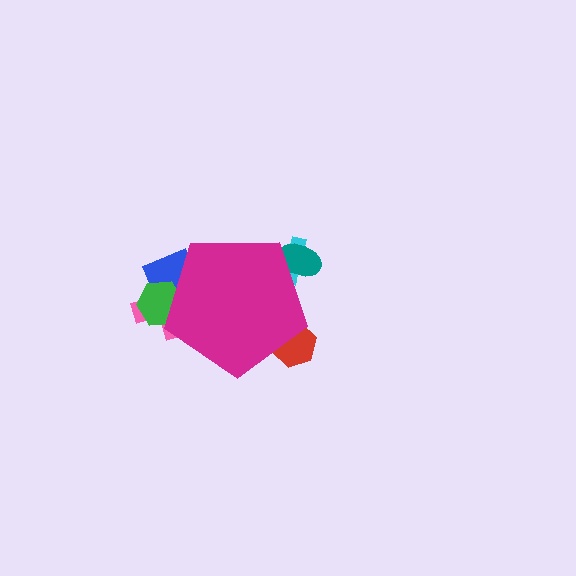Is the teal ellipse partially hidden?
Yes, the teal ellipse is partially hidden behind the magenta pentagon.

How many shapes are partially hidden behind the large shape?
6 shapes are partially hidden.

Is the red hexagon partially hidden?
Yes, the red hexagon is partially hidden behind the magenta pentagon.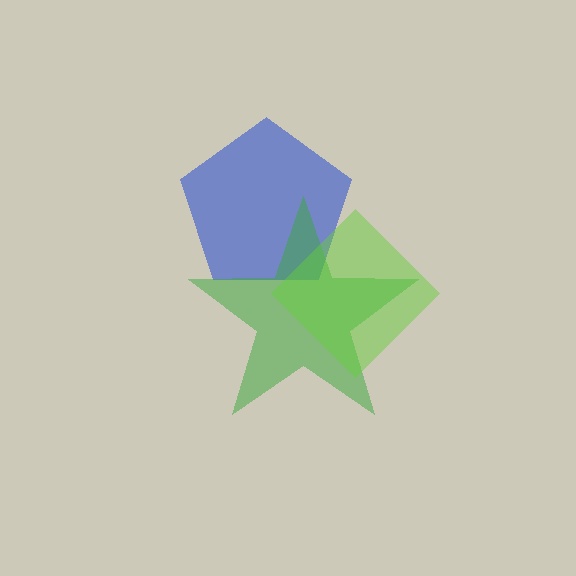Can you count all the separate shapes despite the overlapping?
Yes, there are 3 separate shapes.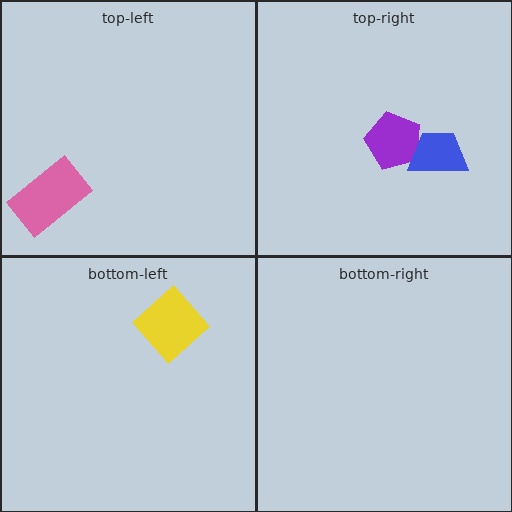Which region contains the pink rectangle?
The top-left region.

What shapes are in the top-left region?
The pink rectangle.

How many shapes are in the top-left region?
1.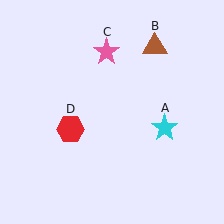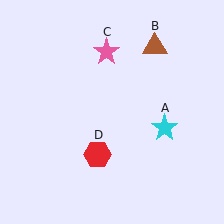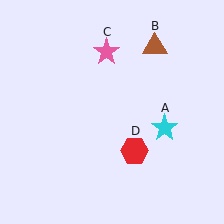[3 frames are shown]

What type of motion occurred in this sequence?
The red hexagon (object D) rotated counterclockwise around the center of the scene.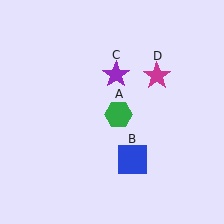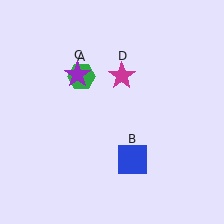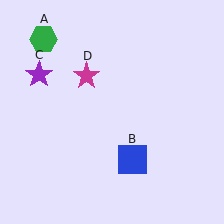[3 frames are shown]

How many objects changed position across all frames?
3 objects changed position: green hexagon (object A), purple star (object C), magenta star (object D).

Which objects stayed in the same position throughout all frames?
Blue square (object B) remained stationary.